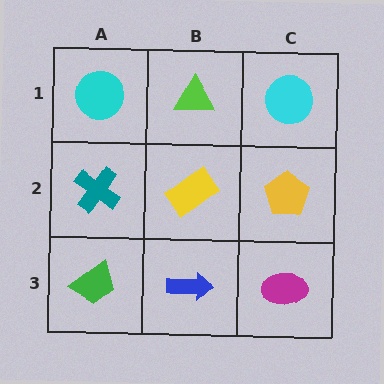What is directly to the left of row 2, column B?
A teal cross.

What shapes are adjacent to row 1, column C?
A yellow pentagon (row 2, column C), a lime triangle (row 1, column B).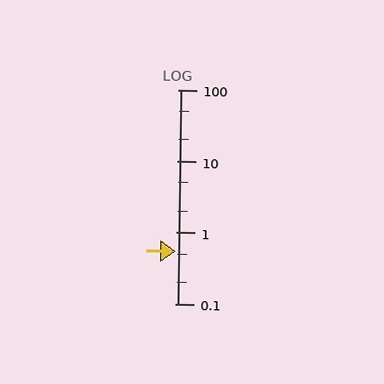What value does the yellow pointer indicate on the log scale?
The pointer indicates approximately 0.55.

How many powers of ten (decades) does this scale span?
The scale spans 3 decades, from 0.1 to 100.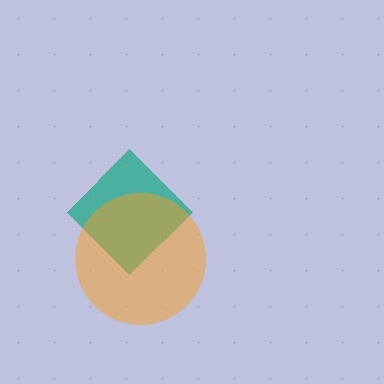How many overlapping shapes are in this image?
There are 2 overlapping shapes in the image.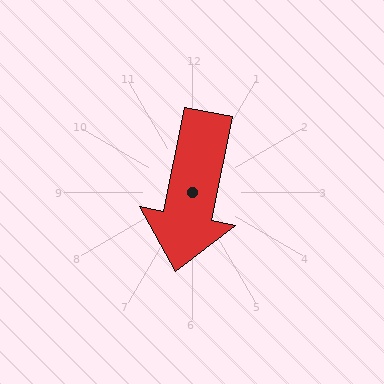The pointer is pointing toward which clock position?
Roughly 6 o'clock.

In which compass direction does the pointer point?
South.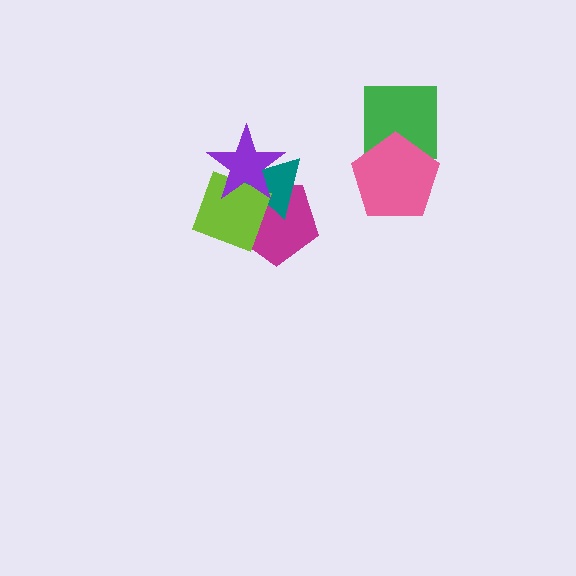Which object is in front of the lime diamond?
The purple star is in front of the lime diamond.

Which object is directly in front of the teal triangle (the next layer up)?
The lime diamond is directly in front of the teal triangle.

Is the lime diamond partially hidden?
Yes, it is partially covered by another shape.